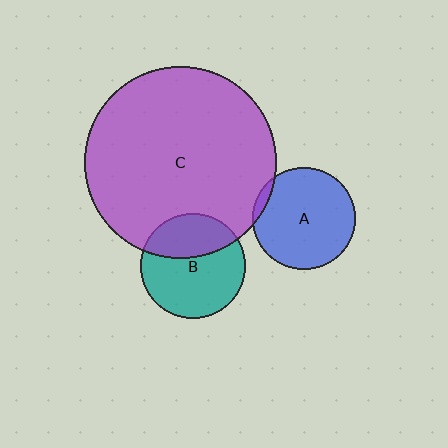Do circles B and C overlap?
Yes.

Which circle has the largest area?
Circle C (purple).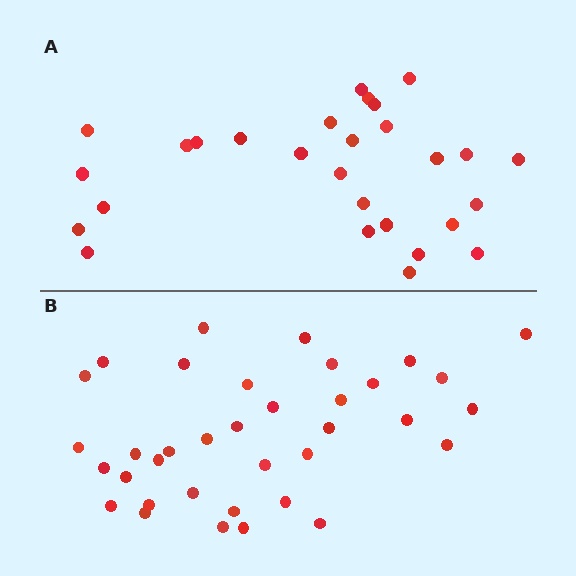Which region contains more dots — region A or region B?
Region B (the bottom region) has more dots.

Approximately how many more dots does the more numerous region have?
Region B has roughly 8 or so more dots than region A.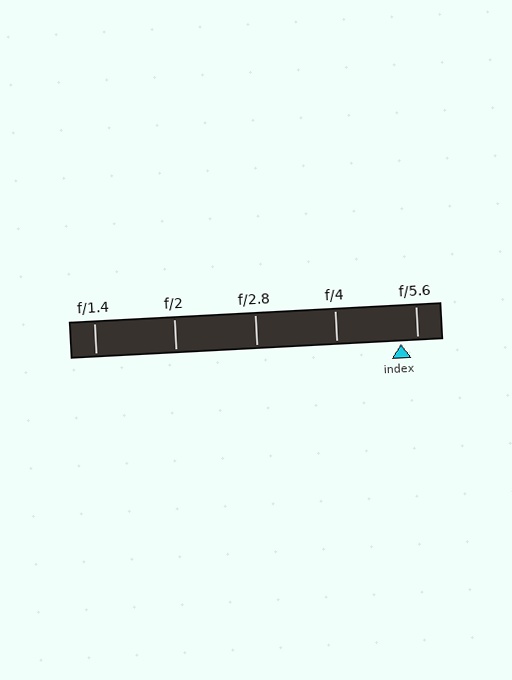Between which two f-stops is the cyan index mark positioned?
The index mark is between f/4 and f/5.6.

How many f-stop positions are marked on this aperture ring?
There are 5 f-stop positions marked.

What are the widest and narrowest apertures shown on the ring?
The widest aperture shown is f/1.4 and the narrowest is f/5.6.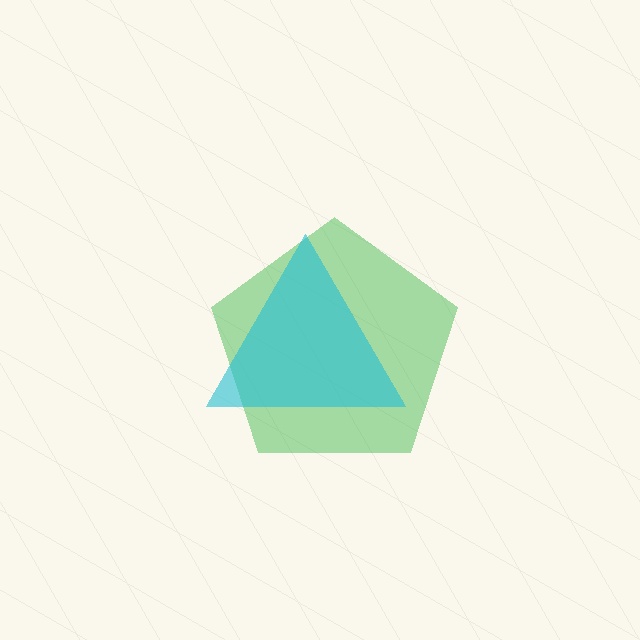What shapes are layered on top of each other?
The layered shapes are: a green pentagon, a cyan triangle.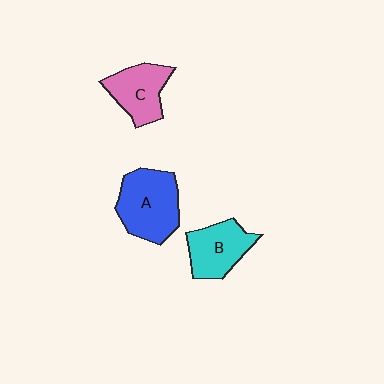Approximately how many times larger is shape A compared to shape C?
Approximately 1.4 times.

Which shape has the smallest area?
Shape C (pink).